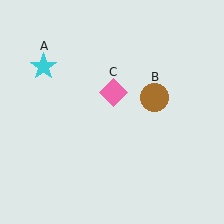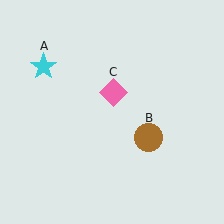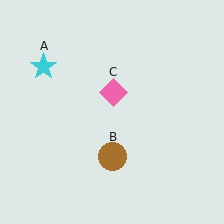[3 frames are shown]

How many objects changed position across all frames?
1 object changed position: brown circle (object B).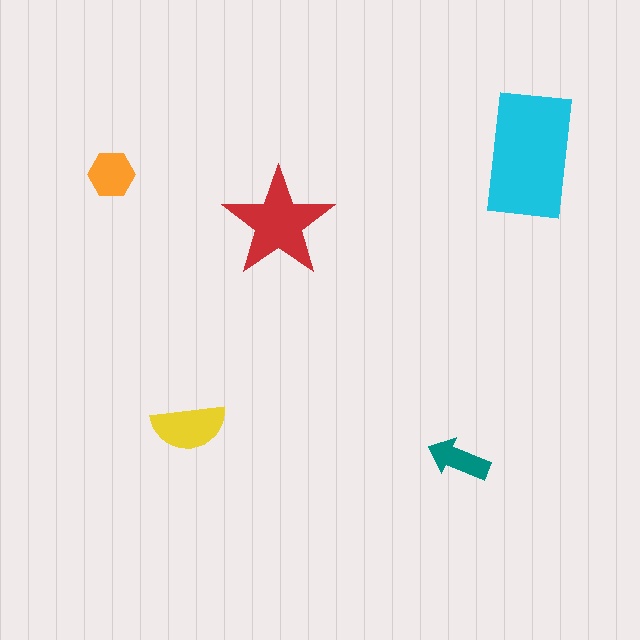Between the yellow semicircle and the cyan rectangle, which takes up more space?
The cyan rectangle.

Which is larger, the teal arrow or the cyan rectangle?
The cyan rectangle.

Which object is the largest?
The cyan rectangle.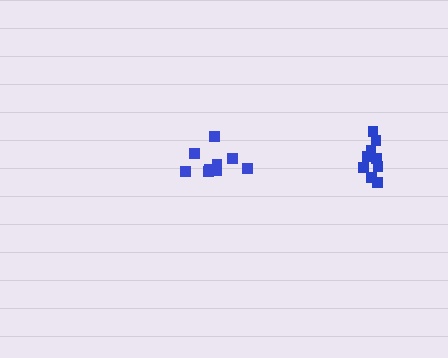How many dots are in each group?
Group 1: 9 dots, Group 2: 9 dots (18 total).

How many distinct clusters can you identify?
There are 2 distinct clusters.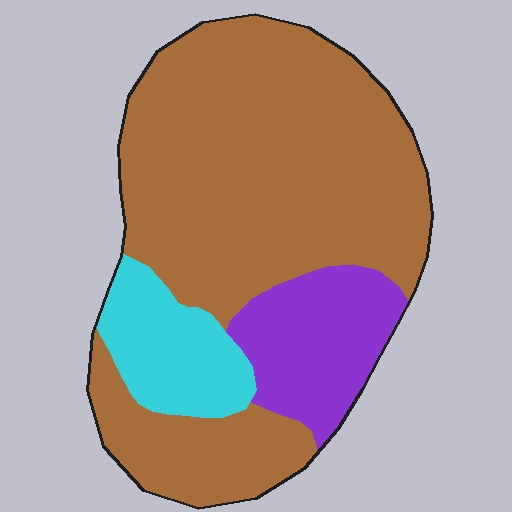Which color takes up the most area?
Brown, at roughly 70%.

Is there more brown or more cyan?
Brown.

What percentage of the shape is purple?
Purple covers around 15% of the shape.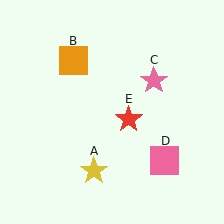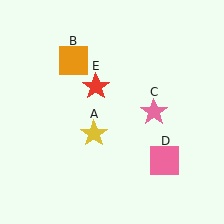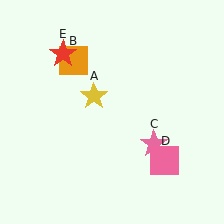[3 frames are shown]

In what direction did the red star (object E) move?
The red star (object E) moved up and to the left.